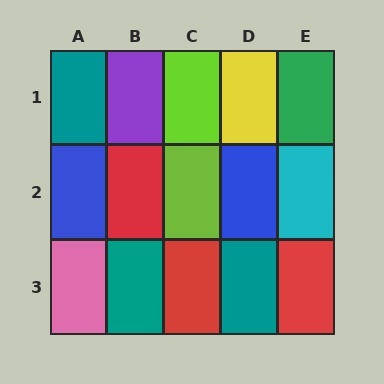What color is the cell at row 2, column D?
Blue.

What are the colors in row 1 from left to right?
Teal, purple, lime, yellow, green.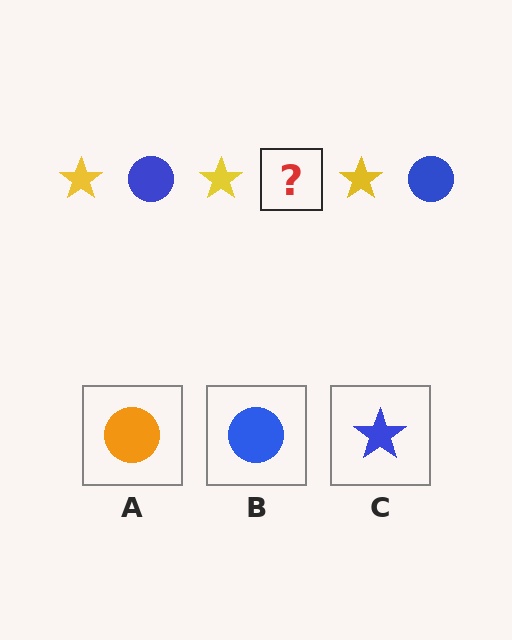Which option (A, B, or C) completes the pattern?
B.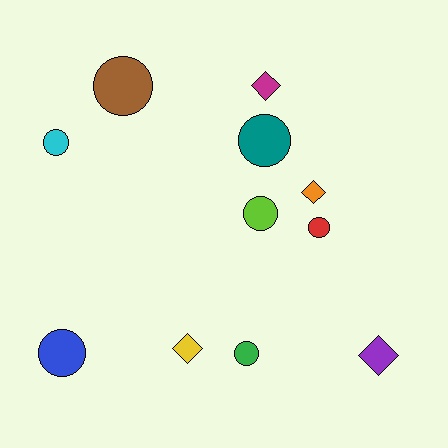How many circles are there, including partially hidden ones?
There are 7 circles.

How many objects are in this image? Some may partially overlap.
There are 11 objects.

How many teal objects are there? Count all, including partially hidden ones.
There is 1 teal object.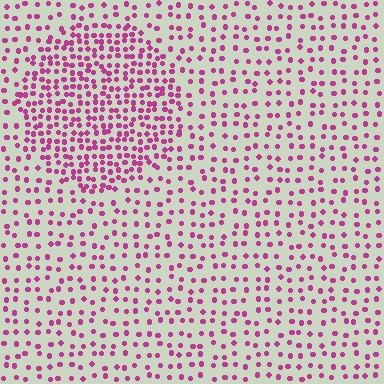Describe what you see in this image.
The image contains small magenta elements arranged at two different densities. A circle-shaped region is visible where the elements are more densely packed than the surrounding area.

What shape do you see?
I see a circle.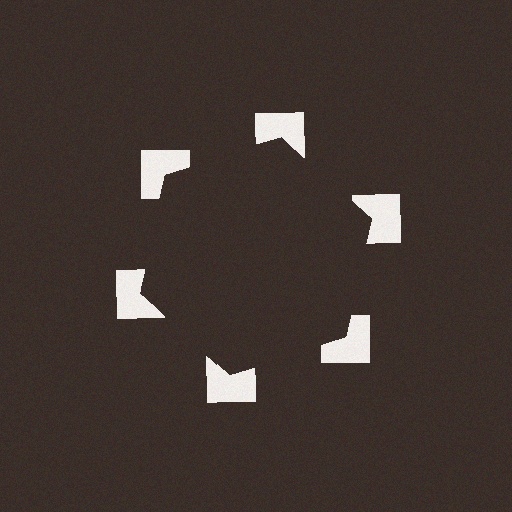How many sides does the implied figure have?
6 sides.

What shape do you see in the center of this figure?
An illusory hexagon — its edges are inferred from the aligned wedge cuts in the notched squares, not physically drawn.